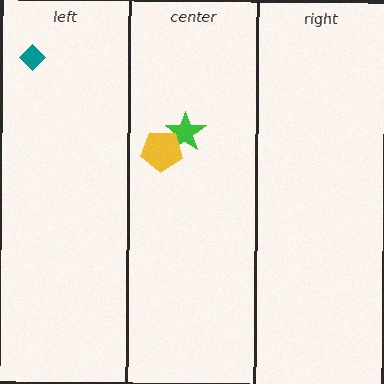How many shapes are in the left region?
1.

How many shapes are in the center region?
2.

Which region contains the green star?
The center region.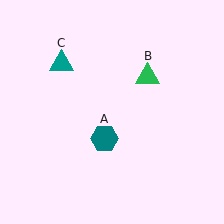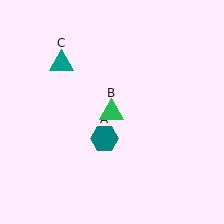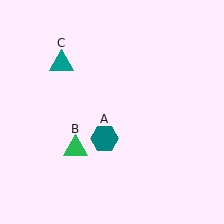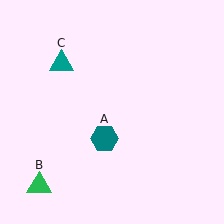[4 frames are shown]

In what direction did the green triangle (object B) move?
The green triangle (object B) moved down and to the left.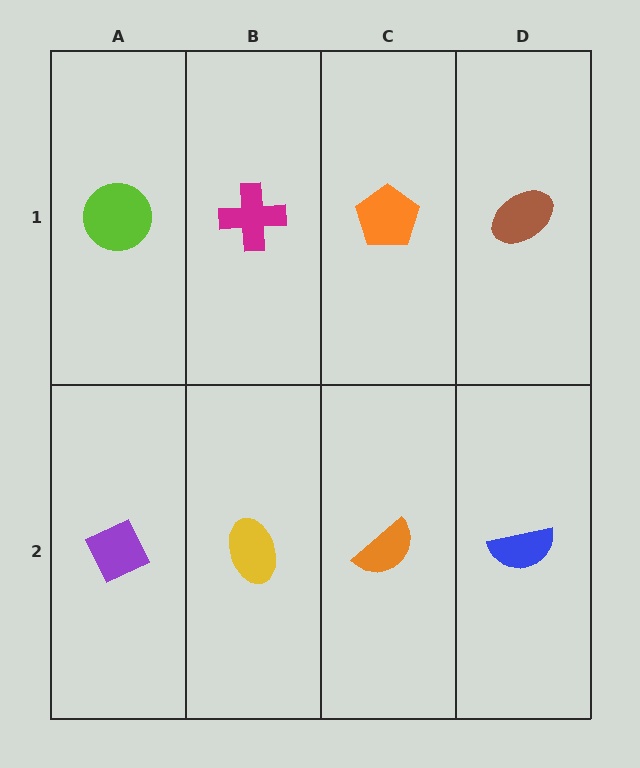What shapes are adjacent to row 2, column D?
A brown ellipse (row 1, column D), an orange semicircle (row 2, column C).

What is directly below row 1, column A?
A purple diamond.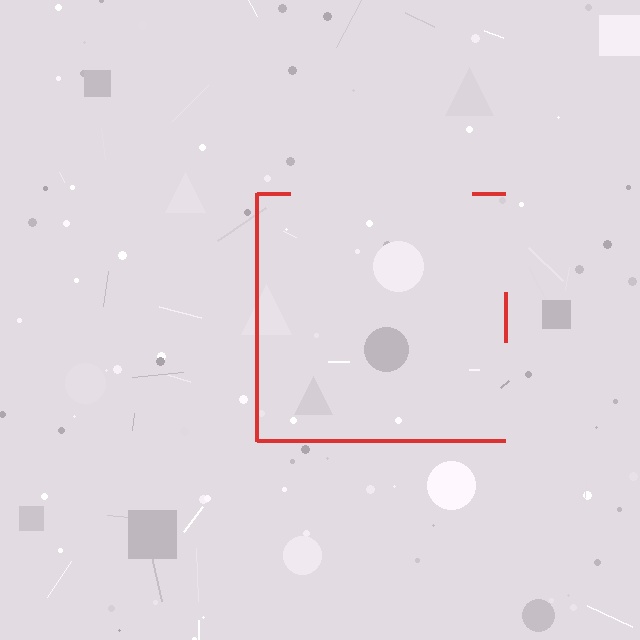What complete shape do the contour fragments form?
The contour fragments form a square.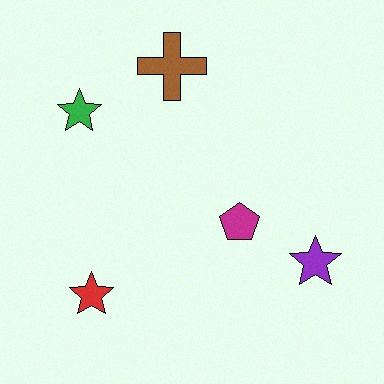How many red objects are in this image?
There is 1 red object.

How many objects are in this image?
There are 5 objects.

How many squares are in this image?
There are no squares.